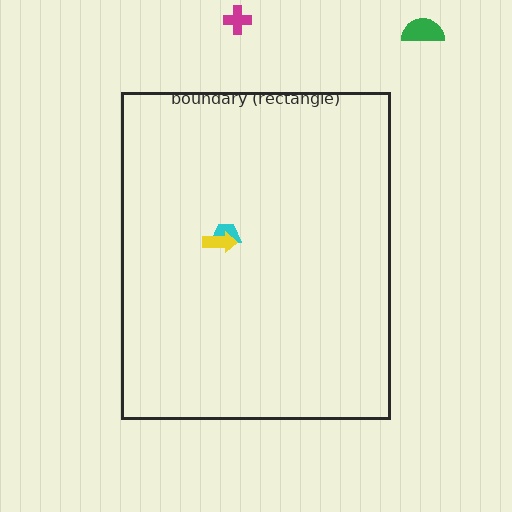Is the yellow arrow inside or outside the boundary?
Inside.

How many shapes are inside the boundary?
2 inside, 2 outside.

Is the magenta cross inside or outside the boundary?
Outside.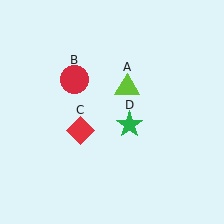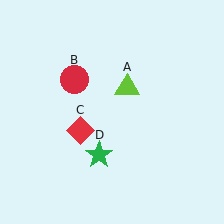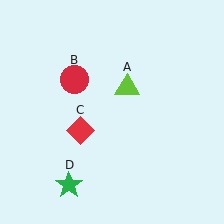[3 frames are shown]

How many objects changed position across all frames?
1 object changed position: green star (object D).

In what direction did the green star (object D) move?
The green star (object D) moved down and to the left.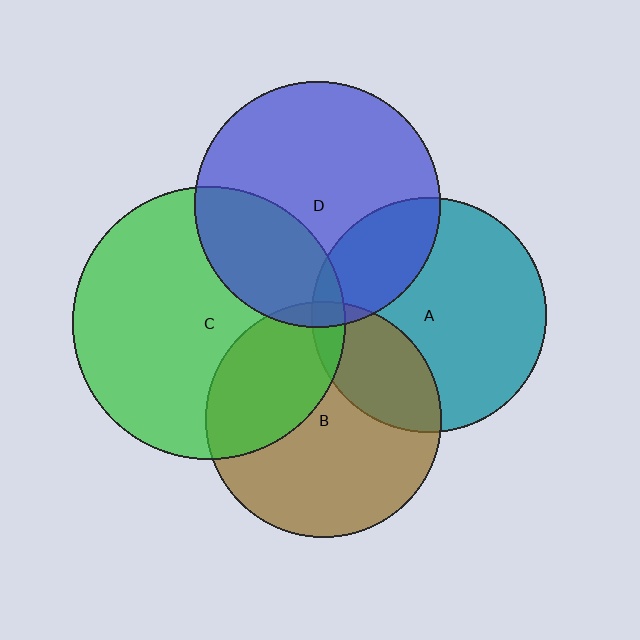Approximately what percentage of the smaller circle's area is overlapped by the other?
Approximately 35%.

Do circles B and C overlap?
Yes.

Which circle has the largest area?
Circle C (green).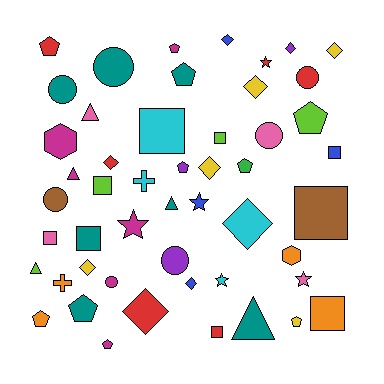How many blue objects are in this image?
There are 4 blue objects.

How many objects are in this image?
There are 50 objects.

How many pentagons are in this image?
There are 10 pentagons.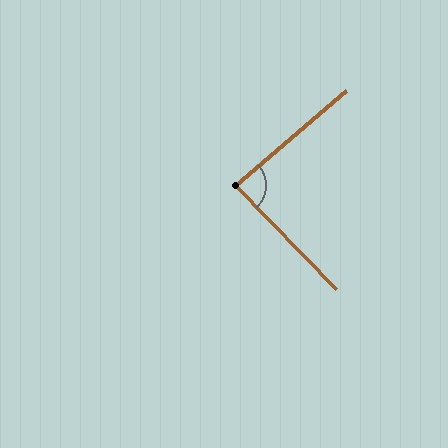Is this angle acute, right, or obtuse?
It is approximately a right angle.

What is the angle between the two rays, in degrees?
Approximately 86 degrees.